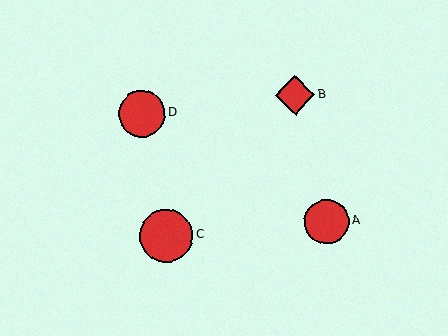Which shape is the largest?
The red circle (labeled C) is the largest.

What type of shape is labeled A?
Shape A is a red circle.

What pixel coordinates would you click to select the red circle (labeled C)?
Click at (166, 236) to select the red circle C.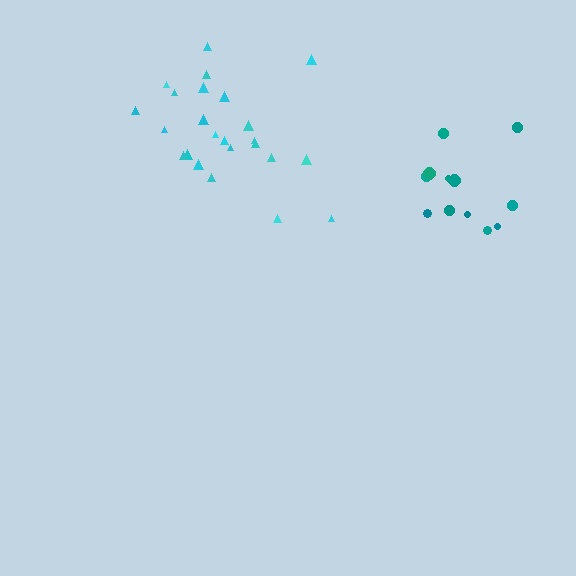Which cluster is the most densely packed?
Teal.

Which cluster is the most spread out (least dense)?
Cyan.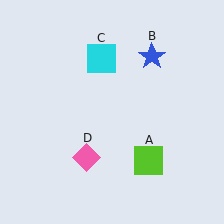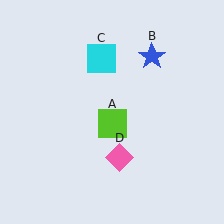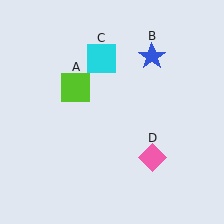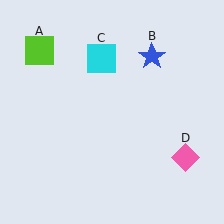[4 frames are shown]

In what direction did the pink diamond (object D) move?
The pink diamond (object D) moved right.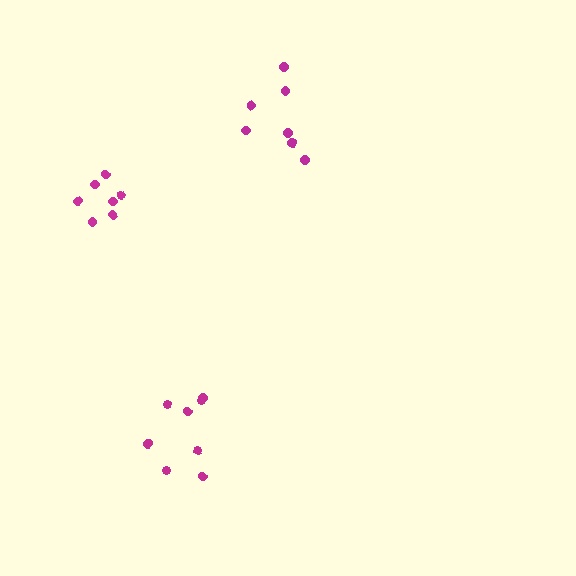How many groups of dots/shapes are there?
There are 3 groups.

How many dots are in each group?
Group 1: 8 dots, Group 2: 7 dots, Group 3: 7 dots (22 total).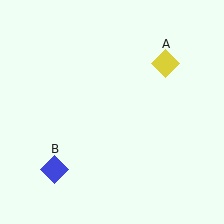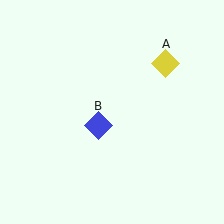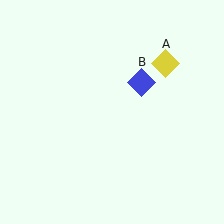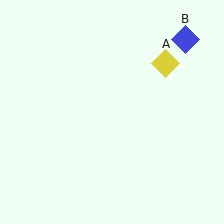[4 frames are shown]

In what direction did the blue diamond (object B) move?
The blue diamond (object B) moved up and to the right.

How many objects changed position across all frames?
1 object changed position: blue diamond (object B).